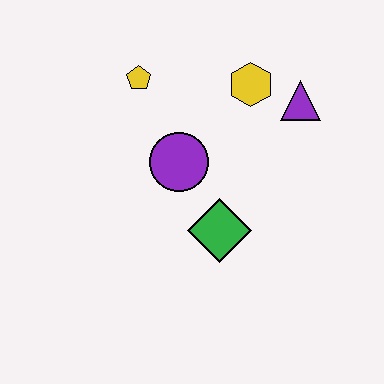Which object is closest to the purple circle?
The green diamond is closest to the purple circle.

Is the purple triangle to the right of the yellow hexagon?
Yes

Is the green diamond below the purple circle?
Yes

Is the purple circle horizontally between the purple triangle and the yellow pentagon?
Yes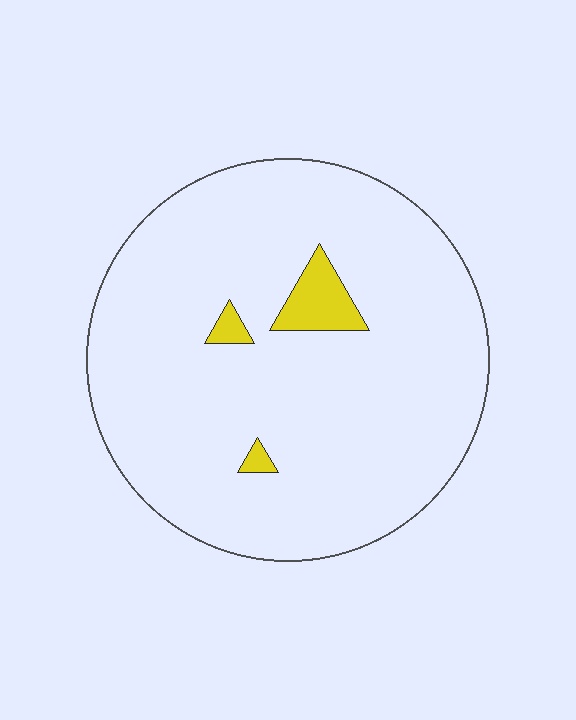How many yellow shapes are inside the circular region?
3.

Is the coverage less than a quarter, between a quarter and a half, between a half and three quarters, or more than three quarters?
Less than a quarter.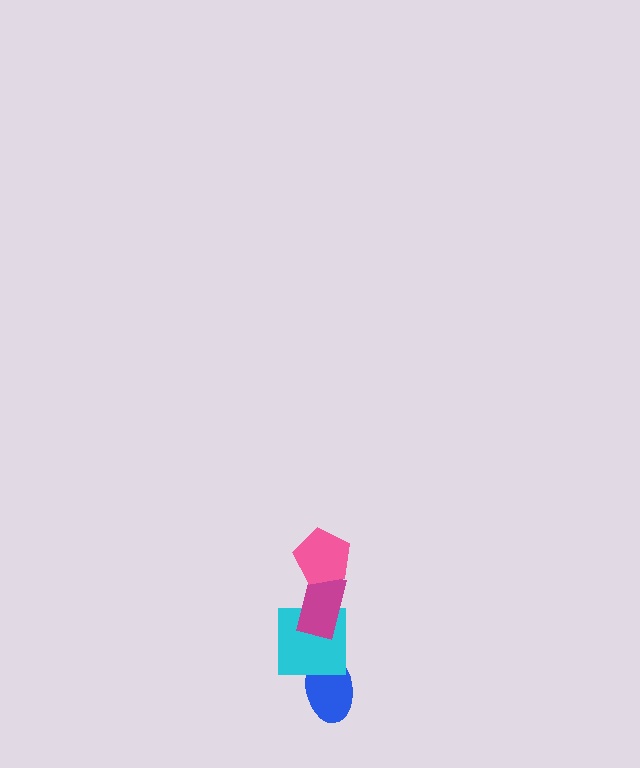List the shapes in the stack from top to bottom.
From top to bottom: the pink pentagon, the magenta rectangle, the cyan square, the blue ellipse.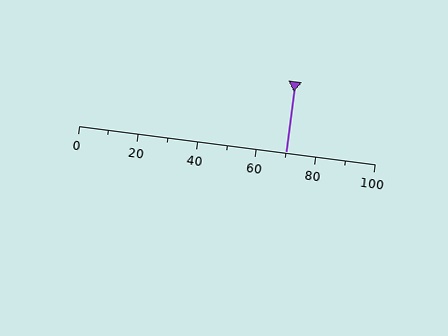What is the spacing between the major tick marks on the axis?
The major ticks are spaced 20 apart.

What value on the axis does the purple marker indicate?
The marker indicates approximately 70.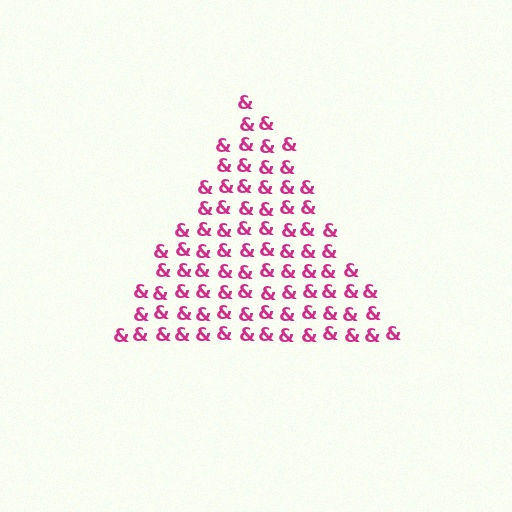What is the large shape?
The large shape is a triangle.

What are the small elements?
The small elements are ampersands.